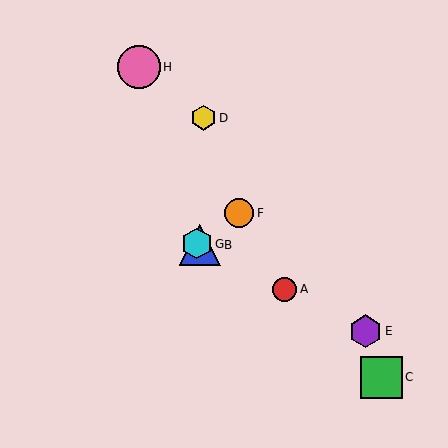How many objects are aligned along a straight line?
4 objects (A, B, E, G) are aligned along a straight line.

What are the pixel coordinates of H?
Object H is at (139, 67).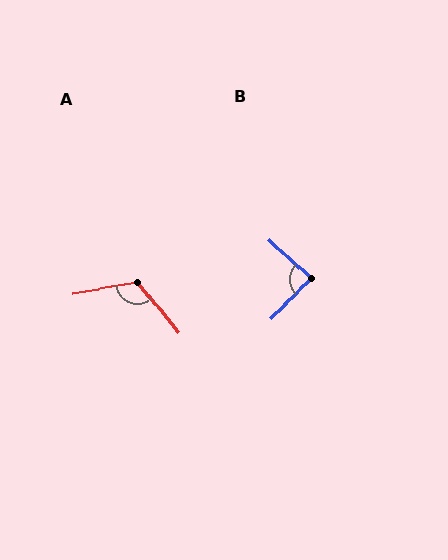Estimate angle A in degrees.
Approximately 119 degrees.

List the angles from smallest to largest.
B (87°), A (119°).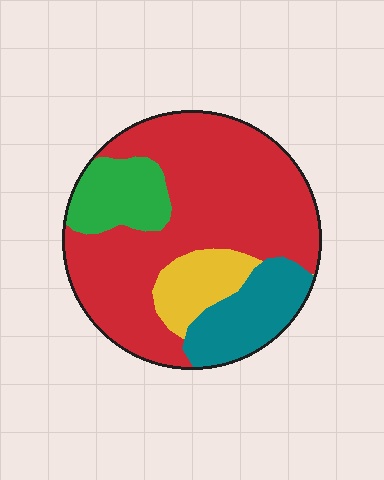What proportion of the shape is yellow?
Yellow covers 10% of the shape.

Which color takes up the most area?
Red, at roughly 60%.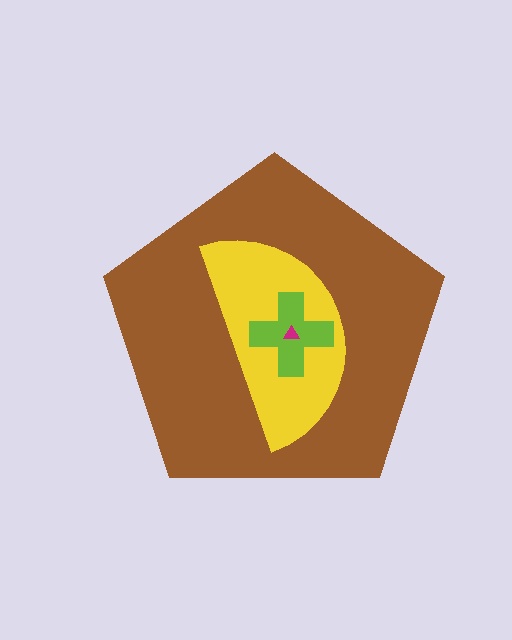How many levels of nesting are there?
4.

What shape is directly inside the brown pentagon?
The yellow semicircle.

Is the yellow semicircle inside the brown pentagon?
Yes.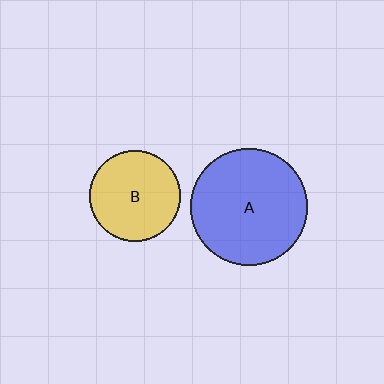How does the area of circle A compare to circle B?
Approximately 1.6 times.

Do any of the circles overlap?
No, none of the circles overlap.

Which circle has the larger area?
Circle A (blue).